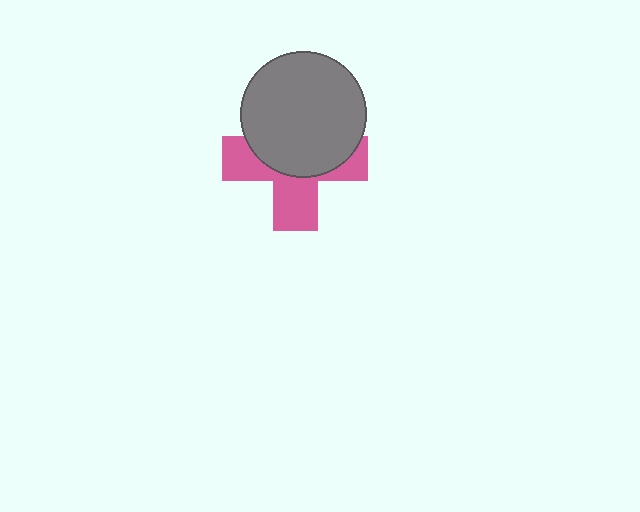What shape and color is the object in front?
The object in front is a gray circle.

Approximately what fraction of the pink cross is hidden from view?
Roughly 53% of the pink cross is hidden behind the gray circle.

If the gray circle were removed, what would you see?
You would see the complete pink cross.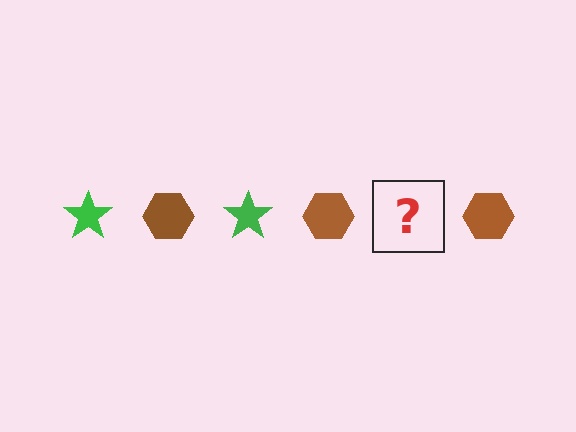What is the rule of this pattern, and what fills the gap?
The rule is that the pattern alternates between green star and brown hexagon. The gap should be filled with a green star.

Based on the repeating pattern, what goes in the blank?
The blank should be a green star.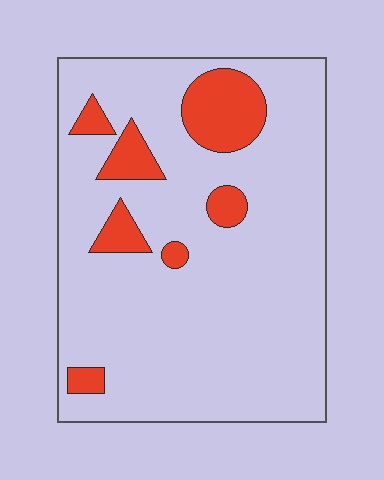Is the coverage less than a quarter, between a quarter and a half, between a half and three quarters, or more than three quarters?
Less than a quarter.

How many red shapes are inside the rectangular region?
7.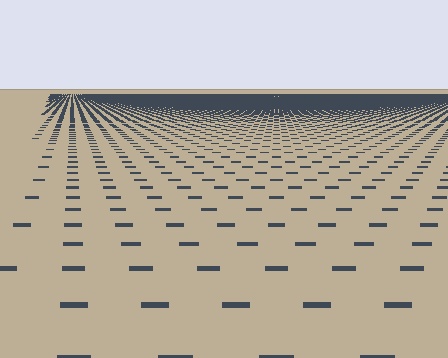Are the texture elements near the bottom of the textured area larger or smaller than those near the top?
Larger. Near the bottom, elements are closer to the viewer and appear at a bigger on-screen size.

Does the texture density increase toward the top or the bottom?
Density increases toward the top.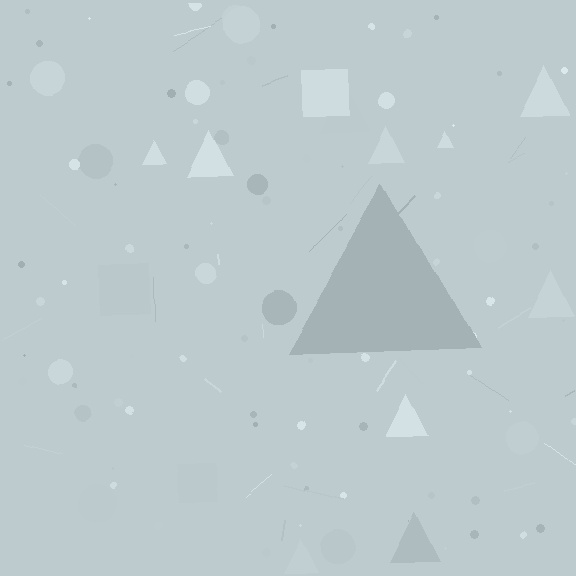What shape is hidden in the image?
A triangle is hidden in the image.